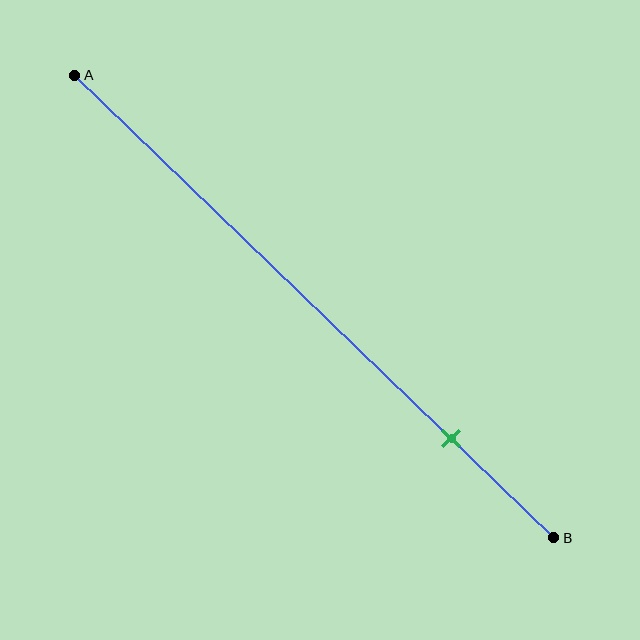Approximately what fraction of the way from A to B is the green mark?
The green mark is approximately 80% of the way from A to B.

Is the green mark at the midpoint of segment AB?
No, the mark is at about 80% from A, not at the 50% midpoint.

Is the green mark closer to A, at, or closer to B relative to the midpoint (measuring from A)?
The green mark is closer to point B than the midpoint of segment AB.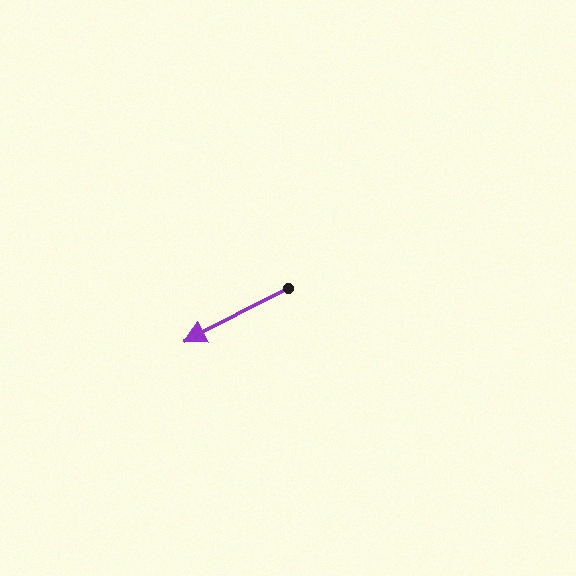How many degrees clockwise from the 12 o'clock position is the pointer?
Approximately 243 degrees.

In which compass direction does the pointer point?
Southwest.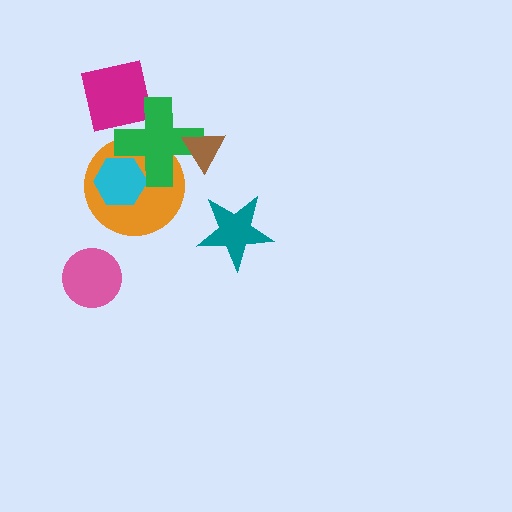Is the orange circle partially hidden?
Yes, it is partially covered by another shape.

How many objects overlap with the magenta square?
1 object overlaps with the magenta square.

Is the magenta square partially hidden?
Yes, it is partially covered by another shape.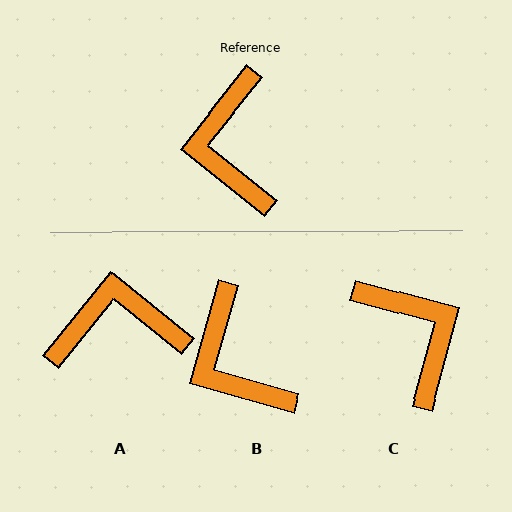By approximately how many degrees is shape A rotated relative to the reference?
Approximately 90 degrees clockwise.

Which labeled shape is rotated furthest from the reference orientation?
C, about 156 degrees away.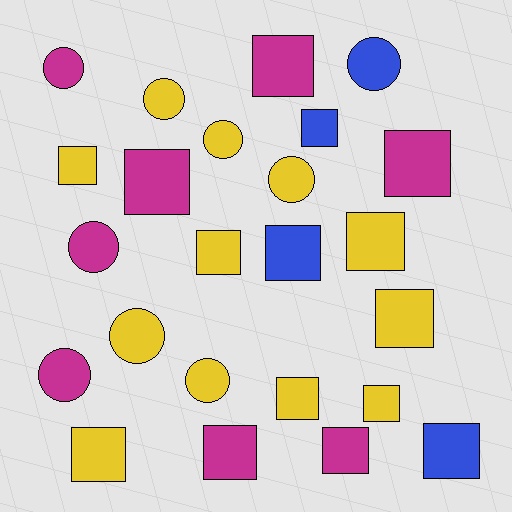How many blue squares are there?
There are 3 blue squares.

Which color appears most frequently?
Yellow, with 12 objects.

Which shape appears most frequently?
Square, with 15 objects.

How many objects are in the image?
There are 24 objects.